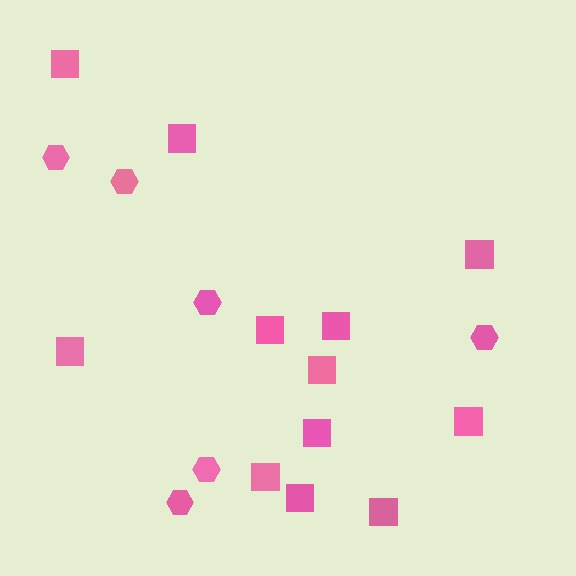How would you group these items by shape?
There are 2 groups: one group of hexagons (6) and one group of squares (12).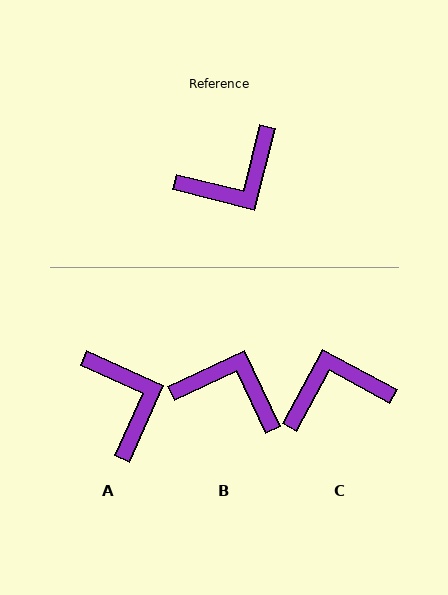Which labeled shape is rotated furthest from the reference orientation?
C, about 165 degrees away.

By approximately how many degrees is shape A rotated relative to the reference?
Approximately 80 degrees counter-clockwise.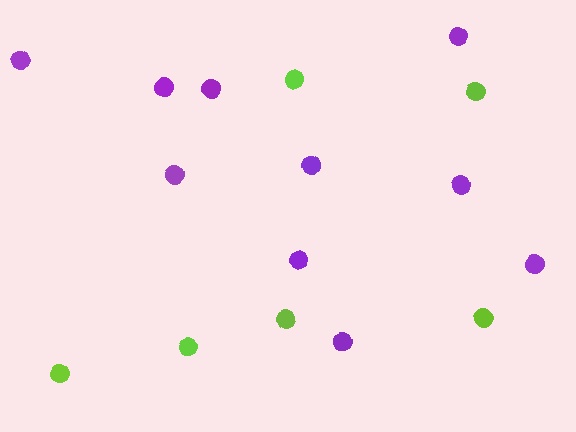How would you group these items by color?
There are 2 groups: one group of lime circles (6) and one group of purple circles (10).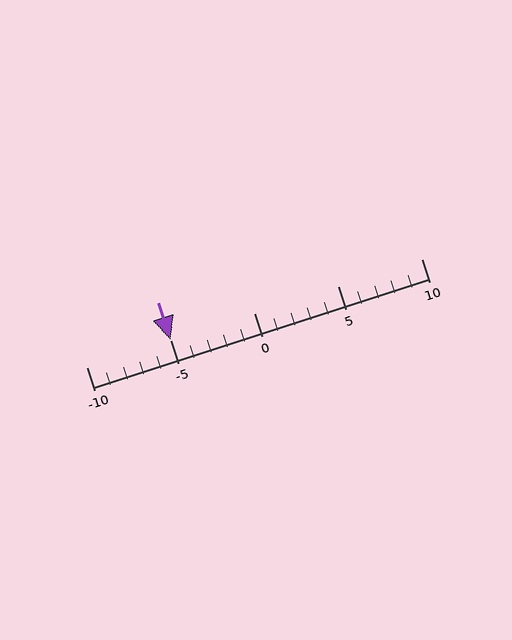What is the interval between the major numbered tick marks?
The major tick marks are spaced 5 units apart.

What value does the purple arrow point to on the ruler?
The purple arrow points to approximately -5.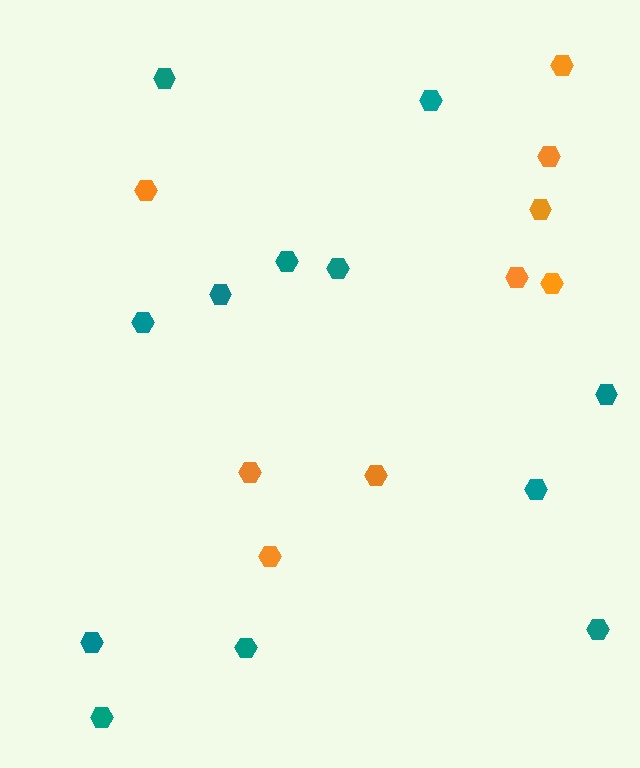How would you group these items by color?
There are 2 groups: one group of orange hexagons (9) and one group of teal hexagons (12).